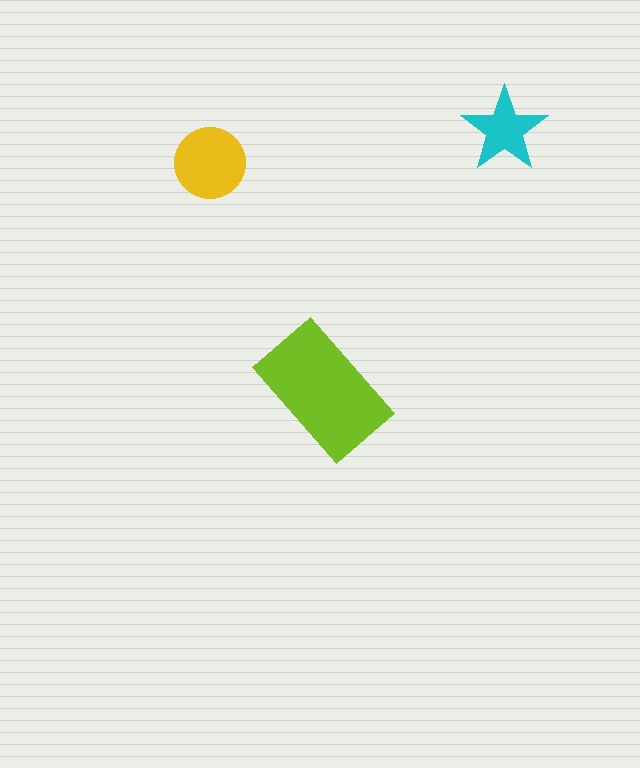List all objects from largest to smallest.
The lime rectangle, the yellow circle, the cyan star.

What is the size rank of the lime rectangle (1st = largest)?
1st.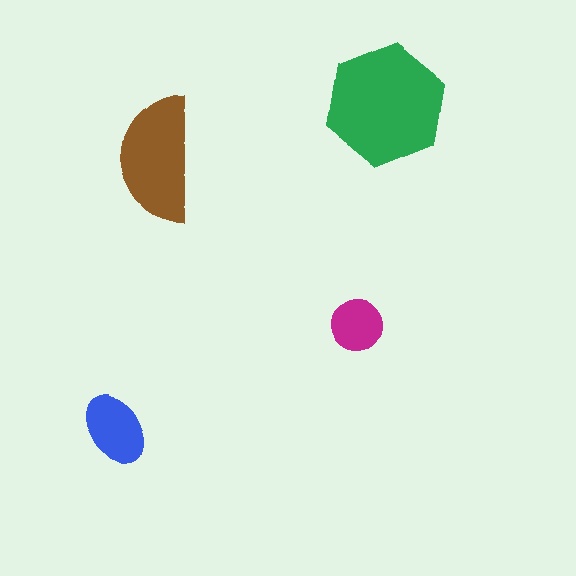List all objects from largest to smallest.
The green hexagon, the brown semicircle, the blue ellipse, the magenta circle.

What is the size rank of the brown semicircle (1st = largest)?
2nd.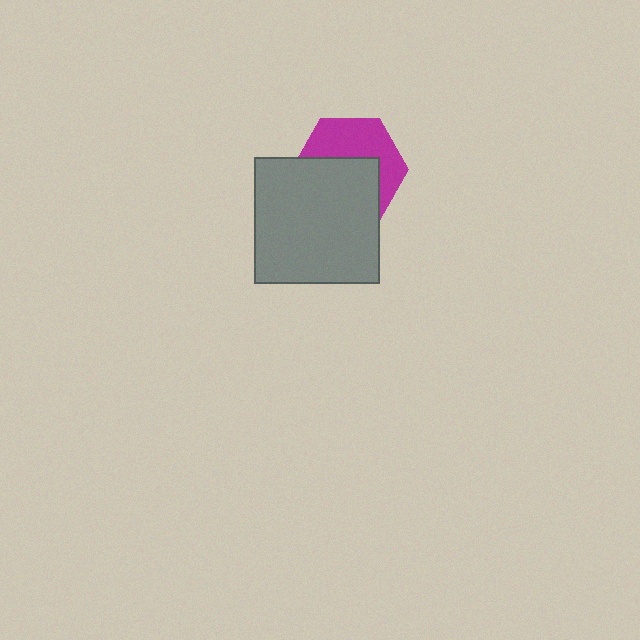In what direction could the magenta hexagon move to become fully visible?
The magenta hexagon could move up. That would shift it out from behind the gray square entirely.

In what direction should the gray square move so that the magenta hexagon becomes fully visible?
The gray square should move down. That is the shortest direction to clear the overlap and leave the magenta hexagon fully visible.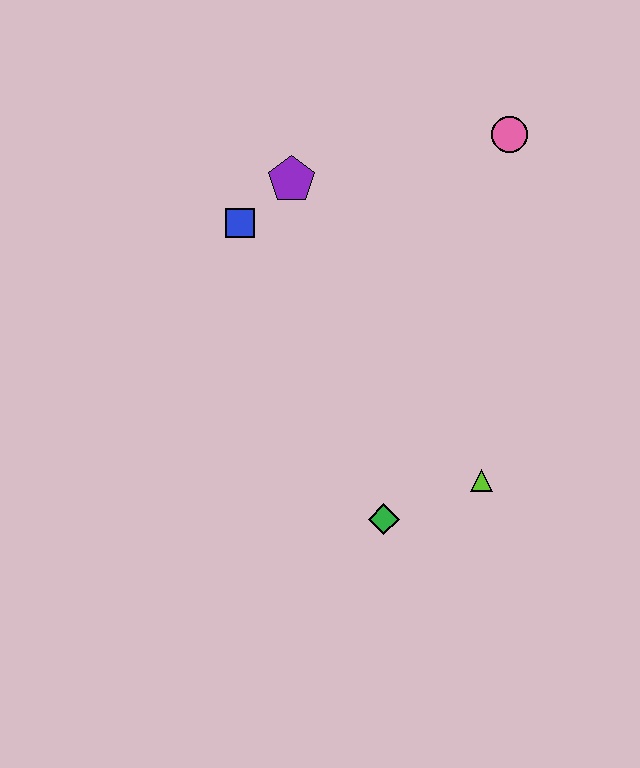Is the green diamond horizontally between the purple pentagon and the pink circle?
Yes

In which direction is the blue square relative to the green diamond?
The blue square is above the green diamond.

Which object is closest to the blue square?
The purple pentagon is closest to the blue square.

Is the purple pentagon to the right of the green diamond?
No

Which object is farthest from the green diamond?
The pink circle is farthest from the green diamond.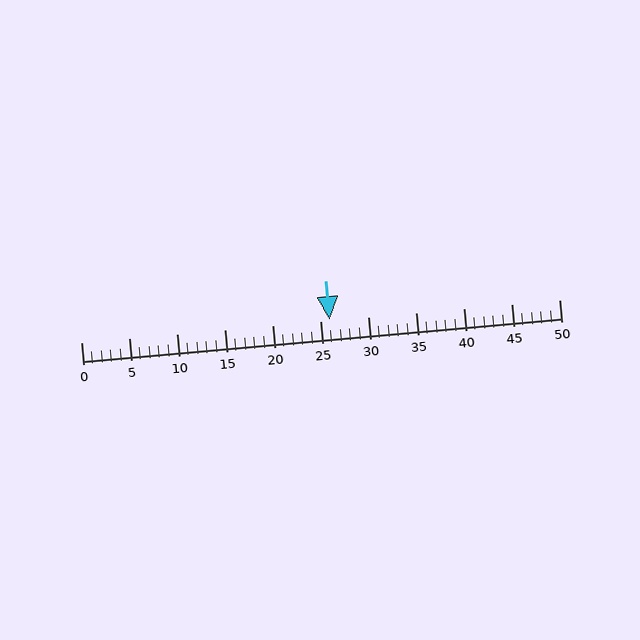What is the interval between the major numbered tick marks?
The major tick marks are spaced 5 units apart.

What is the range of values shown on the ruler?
The ruler shows values from 0 to 50.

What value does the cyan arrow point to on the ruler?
The cyan arrow points to approximately 26.